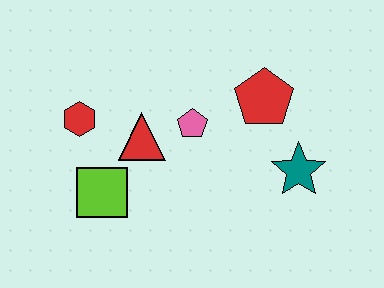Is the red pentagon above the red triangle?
Yes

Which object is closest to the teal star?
The red pentagon is closest to the teal star.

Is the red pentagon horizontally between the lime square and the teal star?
Yes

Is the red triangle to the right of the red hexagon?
Yes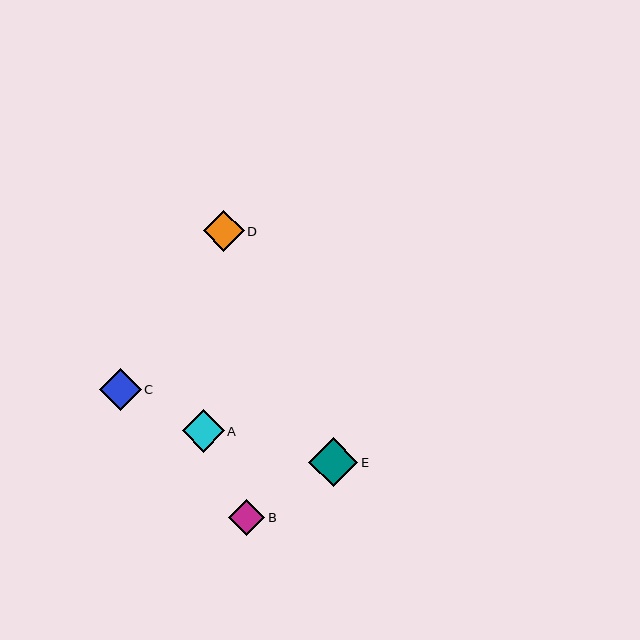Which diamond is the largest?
Diamond E is the largest with a size of approximately 49 pixels.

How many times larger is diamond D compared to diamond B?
Diamond D is approximately 1.1 times the size of diamond B.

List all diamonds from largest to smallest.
From largest to smallest: E, A, C, D, B.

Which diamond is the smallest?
Diamond B is the smallest with a size of approximately 36 pixels.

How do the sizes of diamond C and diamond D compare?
Diamond C and diamond D are approximately the same size.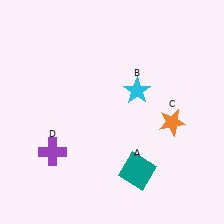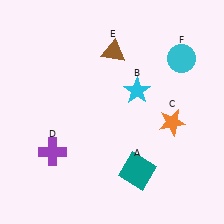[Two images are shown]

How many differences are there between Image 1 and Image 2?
There are 2 differences between the two images.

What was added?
A brown triangle (E), a cyan circle (F) were added in Image 2.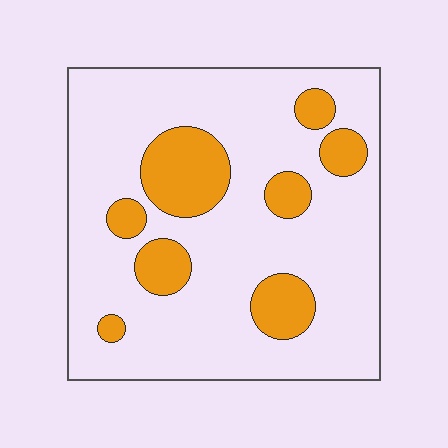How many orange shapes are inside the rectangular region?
8.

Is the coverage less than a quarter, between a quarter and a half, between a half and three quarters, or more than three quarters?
Less than a quarter.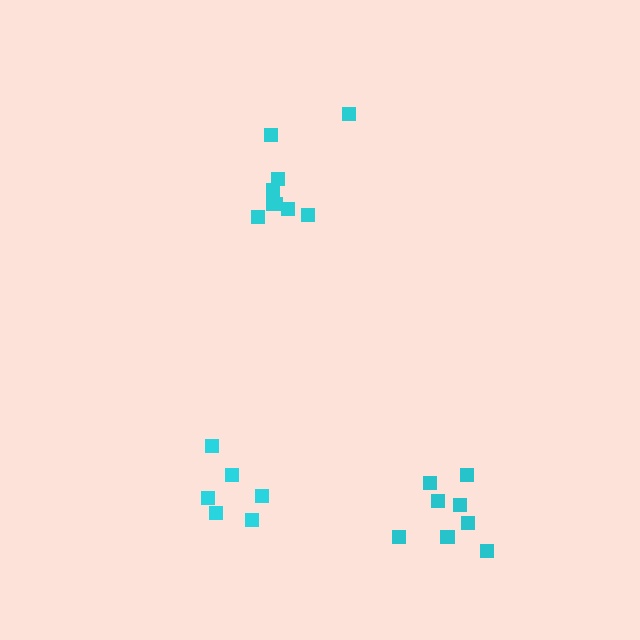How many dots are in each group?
Group 1: 8 dots, Group 2: 10 dots, Group 3: 6 dots (24 total).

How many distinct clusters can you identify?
There are 3 distinct clusters.